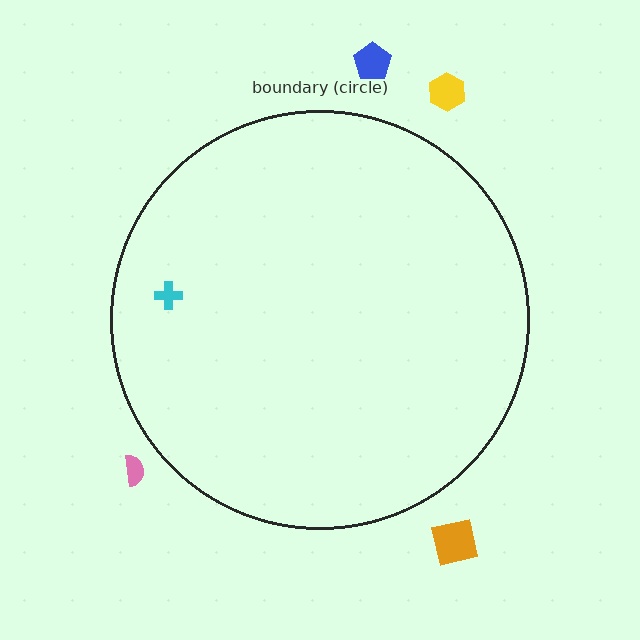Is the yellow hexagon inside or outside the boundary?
Outside.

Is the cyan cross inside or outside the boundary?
Inside.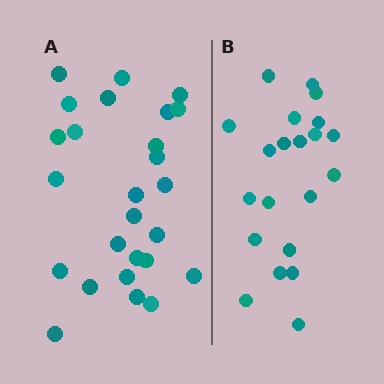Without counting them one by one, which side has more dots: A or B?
Region A (the left region) has more dots.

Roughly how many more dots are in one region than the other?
Region A has about 5 more dots than region B.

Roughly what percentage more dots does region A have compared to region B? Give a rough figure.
About 25% more.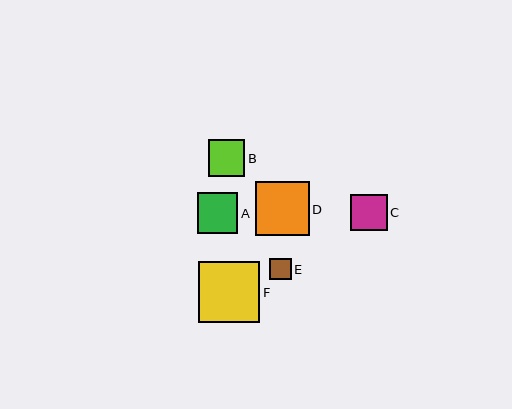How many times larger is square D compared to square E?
Square D is approximately 2.5 times the size of square E.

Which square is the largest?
Square F is the largest with a size of approximately 61 pixels.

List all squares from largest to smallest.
From largest to smallest: F, D, A, C, B, E.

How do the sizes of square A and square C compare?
Square A and square C are approximately the same size.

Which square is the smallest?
Square E is the smallest with a size of approximately 21 pixels.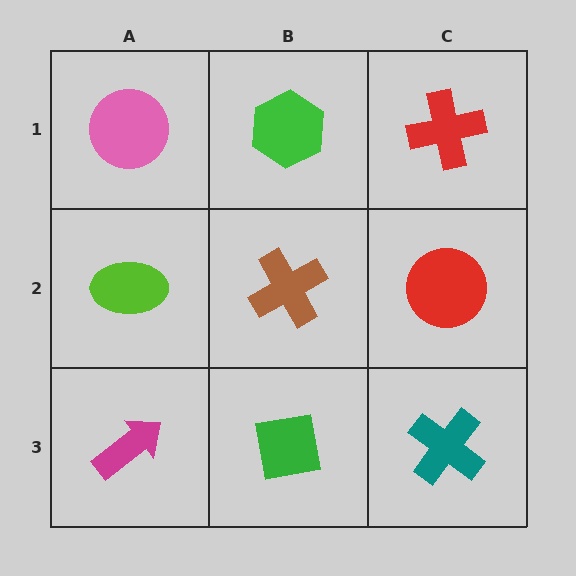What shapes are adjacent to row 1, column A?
A lime ellipse (row 2, column A), a green hexagon (row 1, column B).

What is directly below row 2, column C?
A teal cross.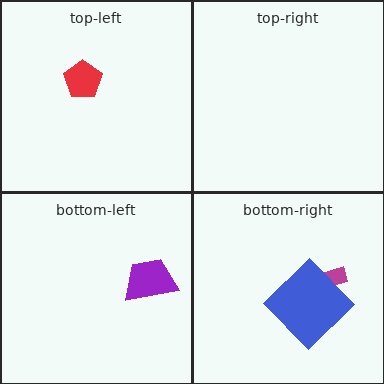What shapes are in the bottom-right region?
The magenta arrow, the blue diamond.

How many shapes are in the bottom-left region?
1.